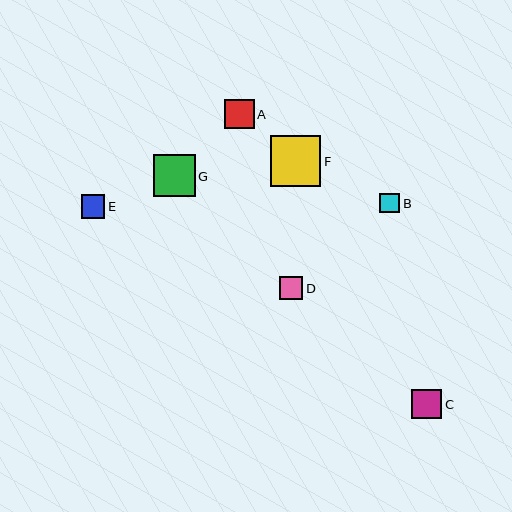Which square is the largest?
Square F is the largest with a size of approximately 50 pixels.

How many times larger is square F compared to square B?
Square F is approximately 2.6 times the size of square B.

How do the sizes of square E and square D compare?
Square E and square D are approximately the same size.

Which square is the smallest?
Square B is the smallest with a size of approximately 20 pixels.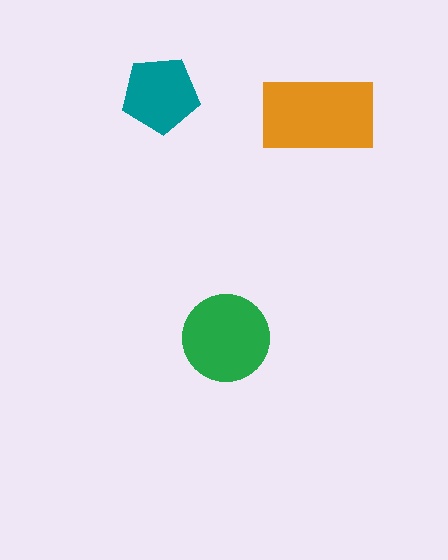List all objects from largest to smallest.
The orange rectangle, the green circle, the teal pentagon.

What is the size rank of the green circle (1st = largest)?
2nd.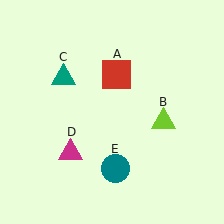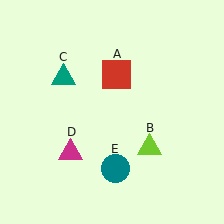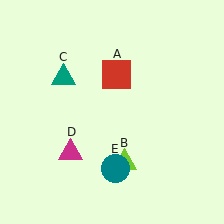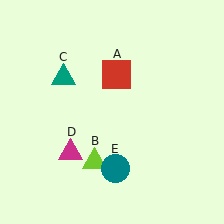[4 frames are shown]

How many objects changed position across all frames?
1 object changed position: lime triangle (object B).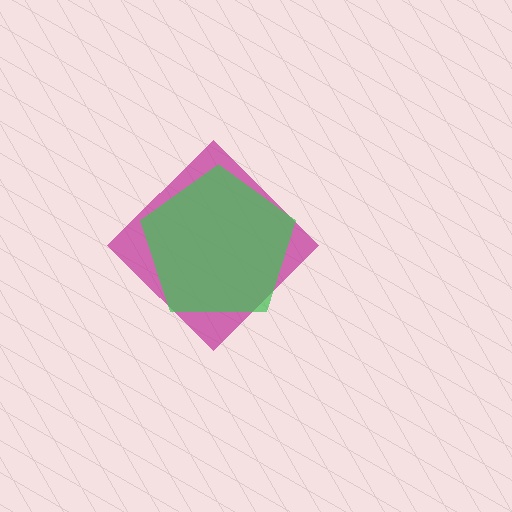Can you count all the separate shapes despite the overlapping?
Yes, there are 2 separate shapes.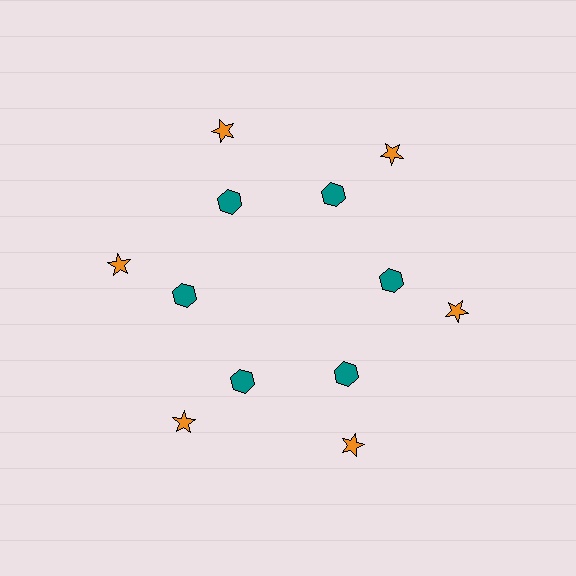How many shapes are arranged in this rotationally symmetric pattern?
There are 12 shapes, arranged in 6 groups of 2.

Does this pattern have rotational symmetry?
Yes, this pattern has 6-fold rotational symmetry. It looks the same after rotating 60 degrees around the center.